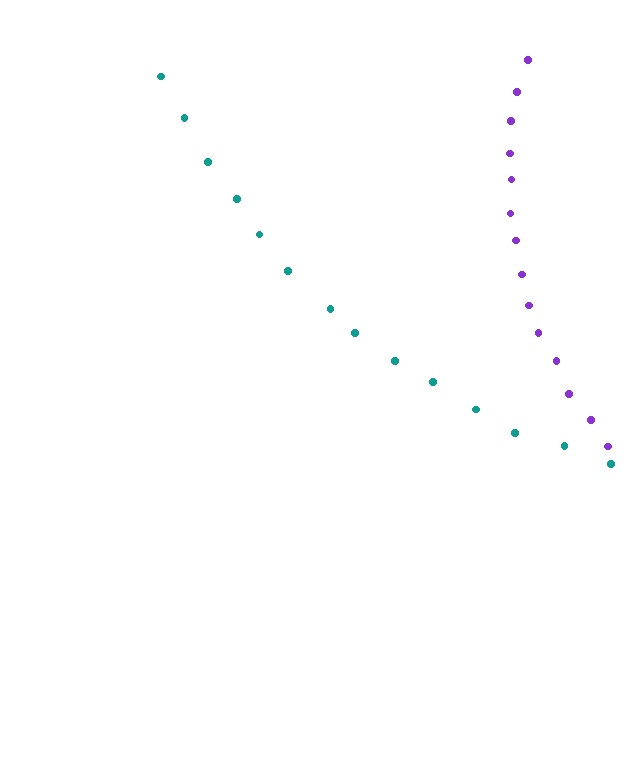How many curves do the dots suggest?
There are 2 distinct paths.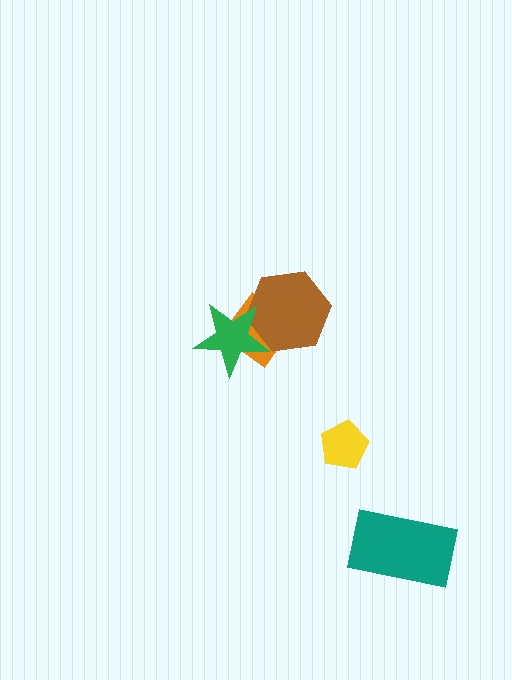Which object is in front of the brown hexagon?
The green star is in front of the brown hexagon.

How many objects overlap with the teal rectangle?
0 objects overlap with the teal rectangle.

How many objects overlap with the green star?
2 objects overlap with the green star.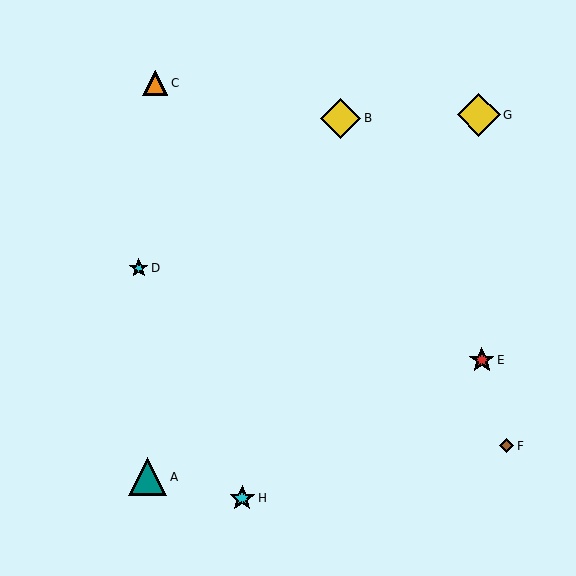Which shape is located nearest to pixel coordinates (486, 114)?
The yellow diamond (labeled G) at (479, 115) is nearest to that location.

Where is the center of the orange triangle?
The center of the orange triangle is at (155, 83).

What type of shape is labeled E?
Shape E is a red star.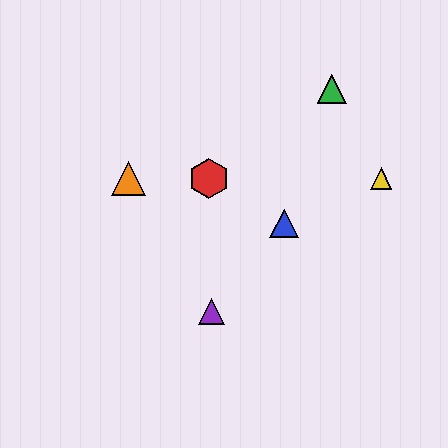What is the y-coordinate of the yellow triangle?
The yellow triangle is at y≈179.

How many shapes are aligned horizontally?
3 shapes (the red hexagon, the yellow triangle, the orange triangle) are aligned horizontally.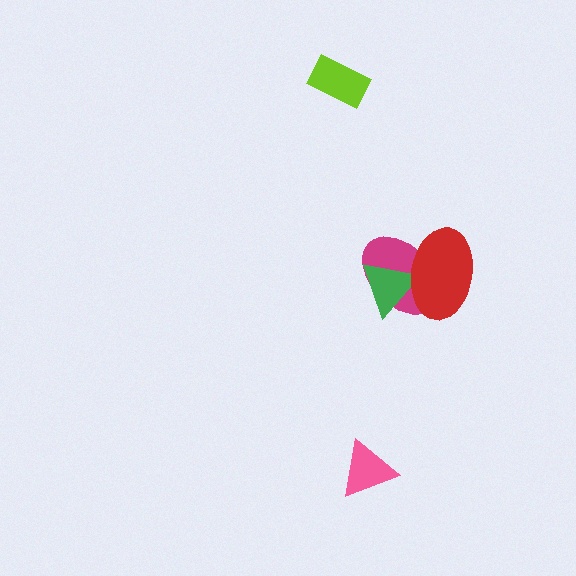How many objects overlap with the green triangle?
2 objects overlap with the green triangle.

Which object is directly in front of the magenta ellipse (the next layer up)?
The green triangle is directly in front of the magenta ellipse.